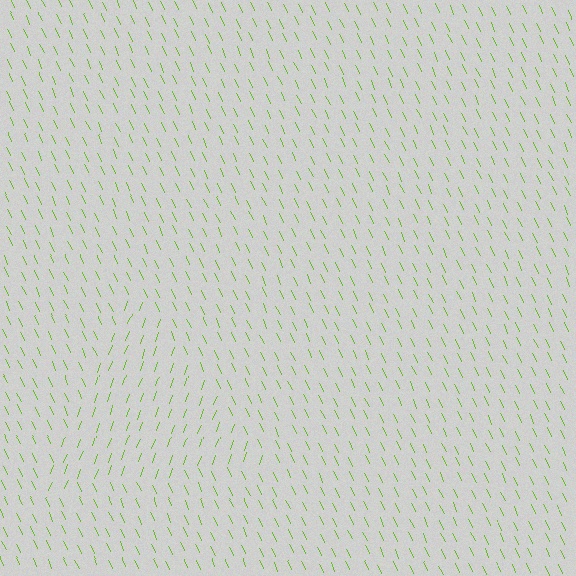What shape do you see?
I see a triangle.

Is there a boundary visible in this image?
Yes, there is a texture boundary formed by a change in line orientation.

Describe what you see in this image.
The image is filled with small lime line segments. A triangle region in the image has lines oriented differently from the surrounding lines, creating a visible texture boundary.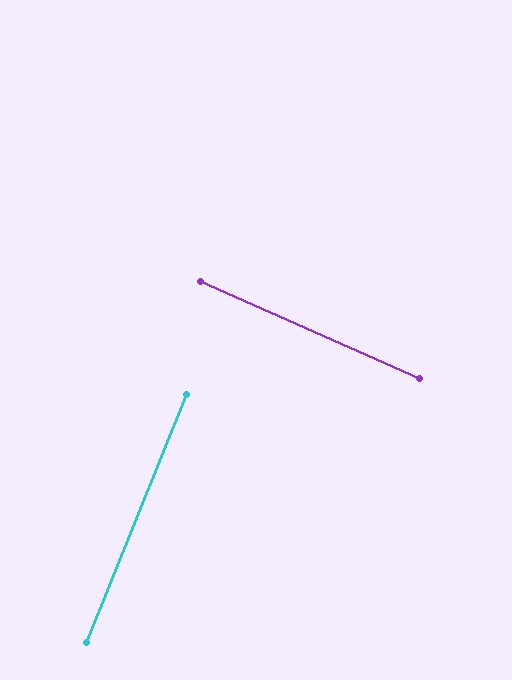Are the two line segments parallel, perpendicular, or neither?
Perpendicular — they meet at approximately 88°.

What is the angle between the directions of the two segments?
Approximately 88 degrees.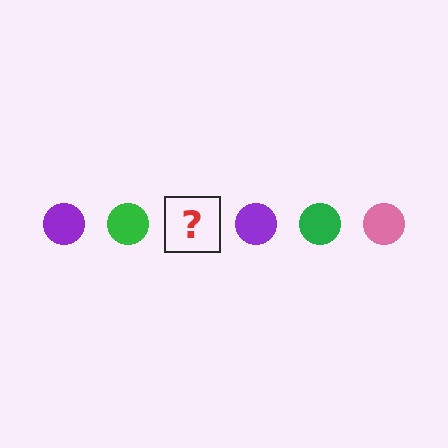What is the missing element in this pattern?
The missing element is a pink circle.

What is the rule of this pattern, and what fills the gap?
The rule is that the pattern cycles through purple, green, pink circles. The gap should be filled with a pink circle.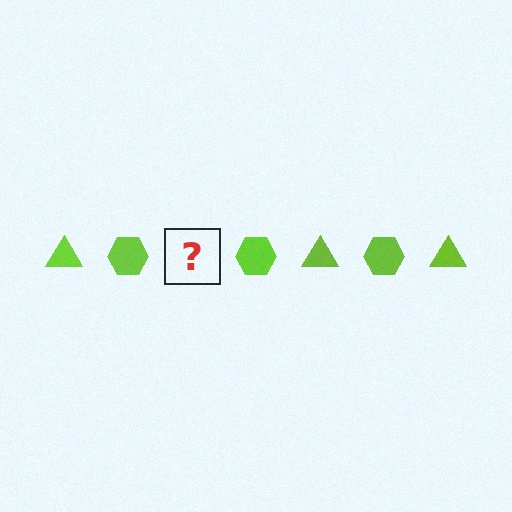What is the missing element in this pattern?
The missing element is a lime triangle.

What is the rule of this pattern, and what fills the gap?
The rule is that the pattern cycles through triangle, hexagon shapes in lime. The gap should be filled with a lime triangle.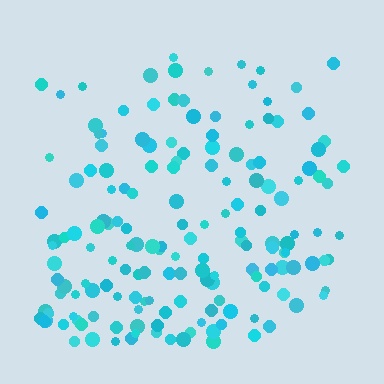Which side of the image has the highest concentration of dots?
The bottom.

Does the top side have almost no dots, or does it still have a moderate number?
Still a moderate number, just noticeably fewer than the bottom.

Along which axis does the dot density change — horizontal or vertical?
Vertical.